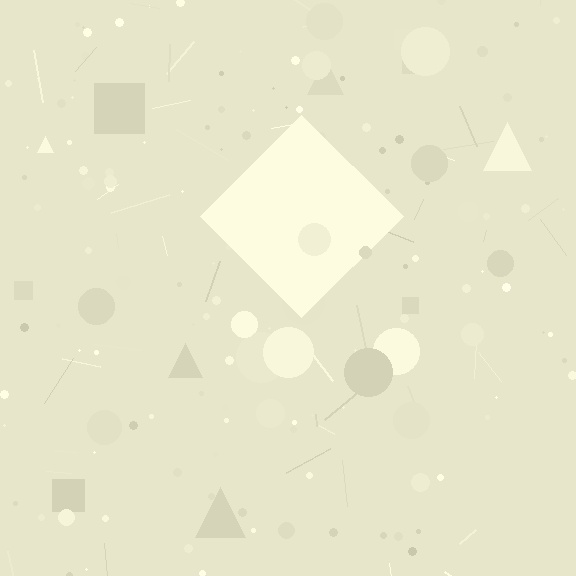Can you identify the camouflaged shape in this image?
The camouflaged shape is a diamond.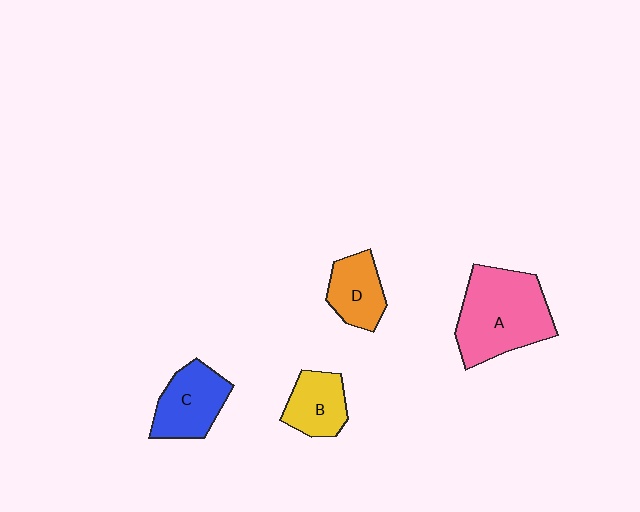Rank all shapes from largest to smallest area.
From largest to smallest: A (pink), C (blue), D (orange), B (yellow).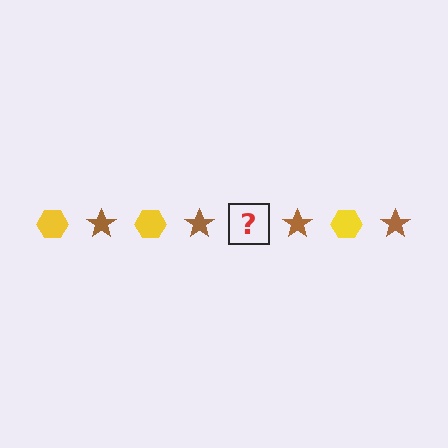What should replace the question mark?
The question mark should be replaced with a yellow hexagon.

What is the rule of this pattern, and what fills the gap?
The rule is that the pattern alternates between yellow hexagon and brown star. The gap should be filled with a yellow hexagon.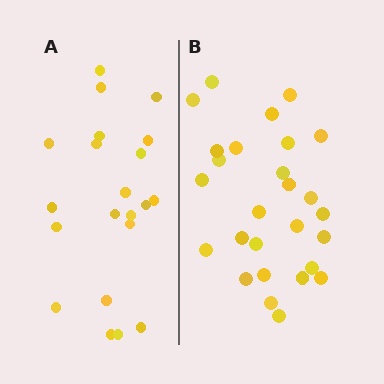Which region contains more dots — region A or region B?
Region B (the right region) has more dots.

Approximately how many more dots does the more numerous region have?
Region B has about 6 more dots than region A.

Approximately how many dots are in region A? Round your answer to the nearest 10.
About 20 dots. (The exact count is 21, which rounds to 20.)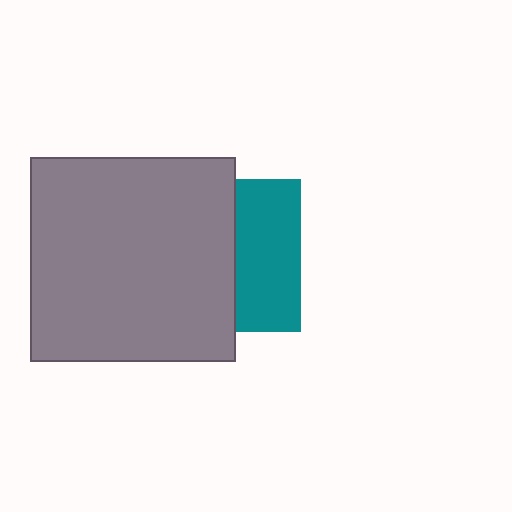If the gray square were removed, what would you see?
You would see the complete teal square.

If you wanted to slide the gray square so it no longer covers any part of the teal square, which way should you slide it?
Slide it left — that is the most direct way to separate the two shapes.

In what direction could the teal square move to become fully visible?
The teal square could move right. That would shift it out from behind the gray square entirely.